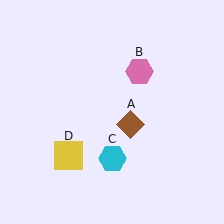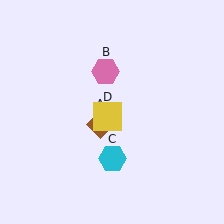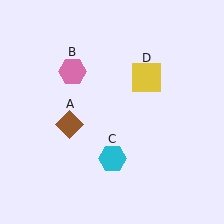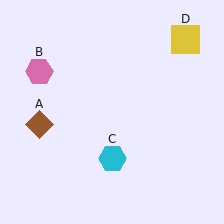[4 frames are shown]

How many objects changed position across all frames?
3 objects changed position: brown diamond (object A), pink hexagon (object B), yellow square (object D).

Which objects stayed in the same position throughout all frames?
Cyan hexagon (object C) remained stationary.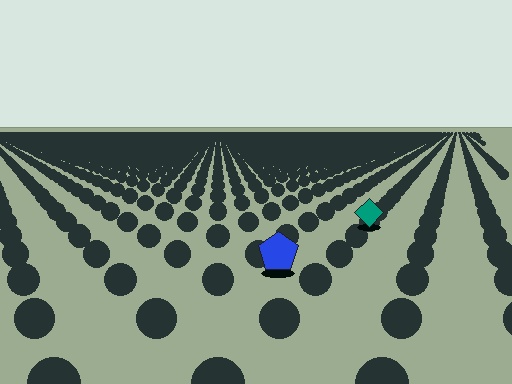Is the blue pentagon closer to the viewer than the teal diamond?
Yes. The blue pentagon is closer — you can tell from the texture gradient: the ground texture is coarser near it.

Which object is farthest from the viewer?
The teal diamond is farthest from the viewer. It appears smaller and the ground texture around it is denser.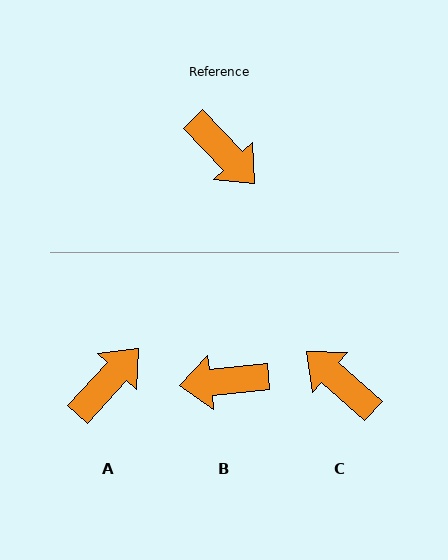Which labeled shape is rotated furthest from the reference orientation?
C, about 176 degrees away.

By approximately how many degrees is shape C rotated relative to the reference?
Approximately 176 degrees clockwise.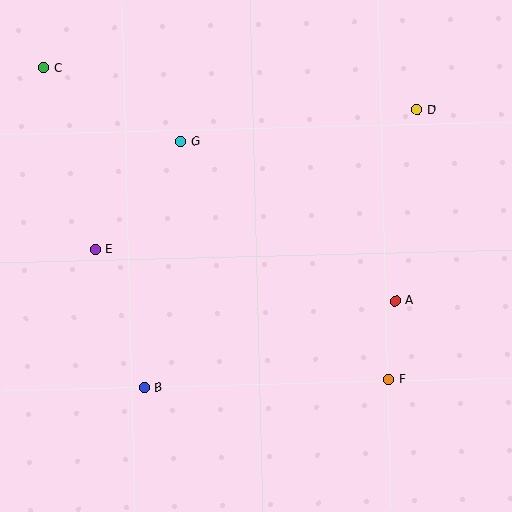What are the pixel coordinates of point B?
Point B is at (144, 387).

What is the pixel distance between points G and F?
The distance between G and F is 316 pixels.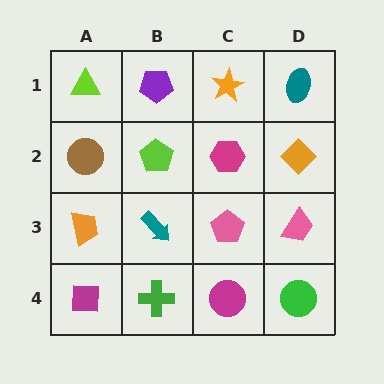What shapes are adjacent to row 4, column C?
A pink pentagon (row 3, column C), a green cross (row 4, column B), a green circle (row 4, column D).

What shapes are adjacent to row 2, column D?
A teal ellipse (row 1, column D), a pink trapezoid (row 3, column D), a magenta hexagon (row 2, column C).